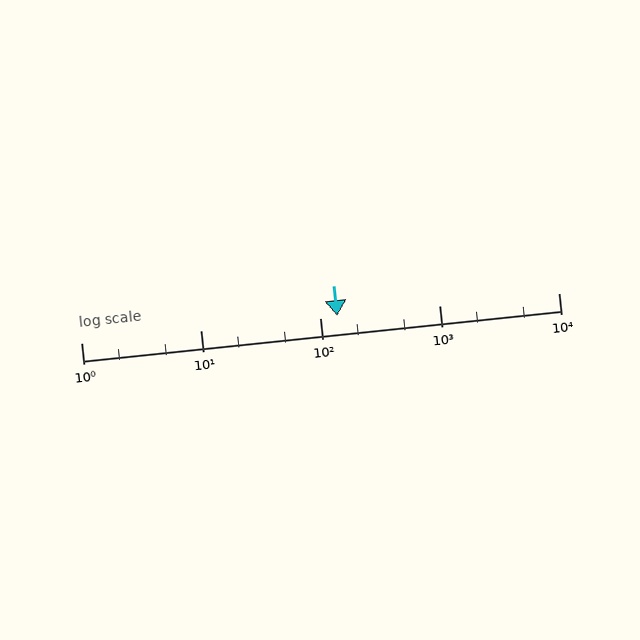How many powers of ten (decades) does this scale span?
The scale spans 4 decades, from 1 to 10000.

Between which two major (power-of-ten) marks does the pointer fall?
The pointer is between 100 and 1000.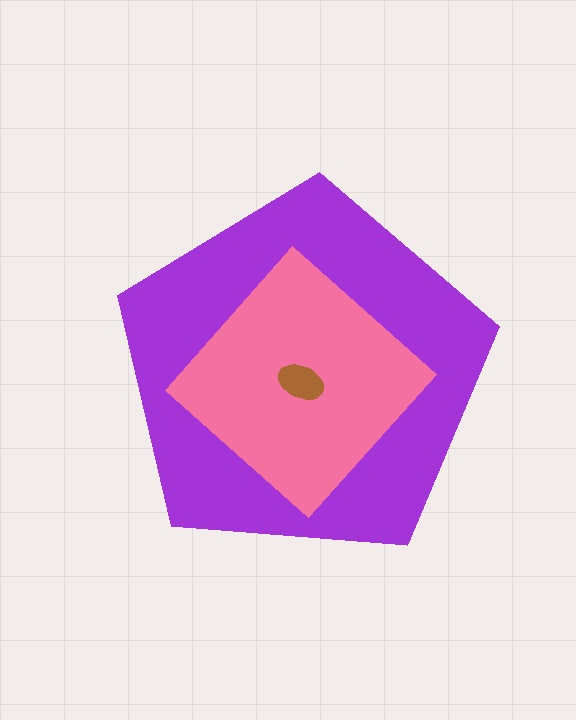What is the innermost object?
The brown ellipse.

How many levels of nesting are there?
3.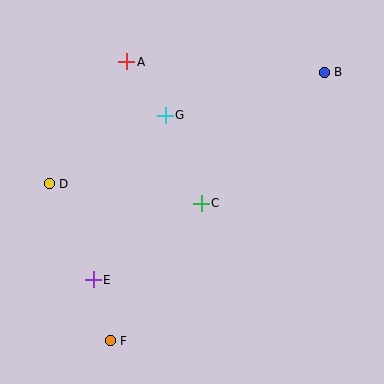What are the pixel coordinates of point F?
Point F is at (110, 341).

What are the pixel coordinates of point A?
Point A is at (127, 62).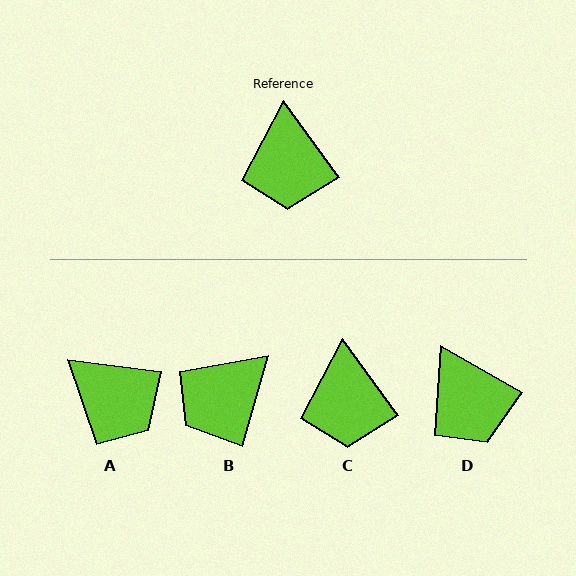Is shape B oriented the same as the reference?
No, it is off by about 52 degrees.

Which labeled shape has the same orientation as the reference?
C.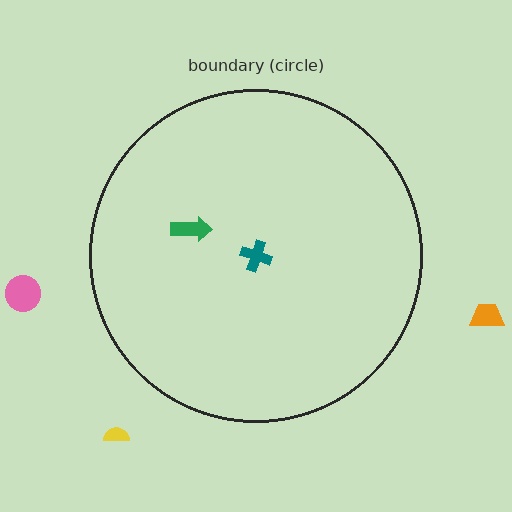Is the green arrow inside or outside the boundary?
Inside.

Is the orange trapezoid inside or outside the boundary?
Outside.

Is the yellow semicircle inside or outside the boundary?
Outside.